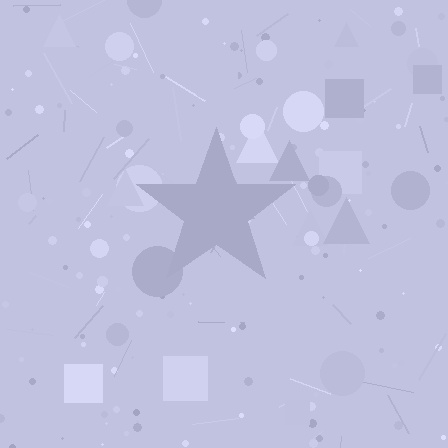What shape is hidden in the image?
A star is hidden in the image.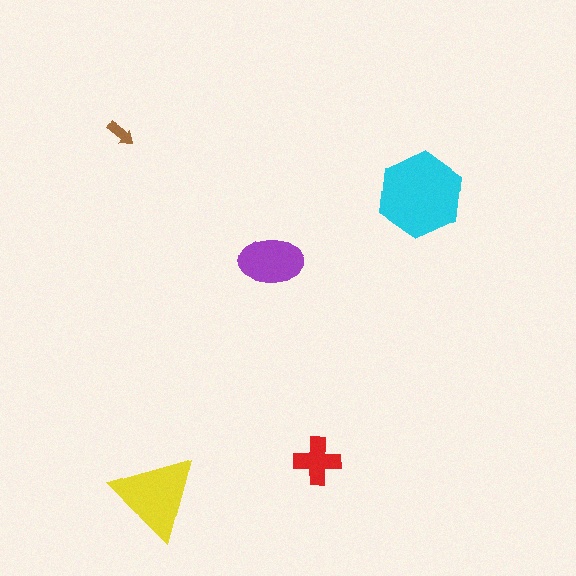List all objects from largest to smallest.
The cyan hexagon, the yellow triangle, the purple ellipse, the red cross, the brown arrow.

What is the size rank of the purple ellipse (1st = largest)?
3rd.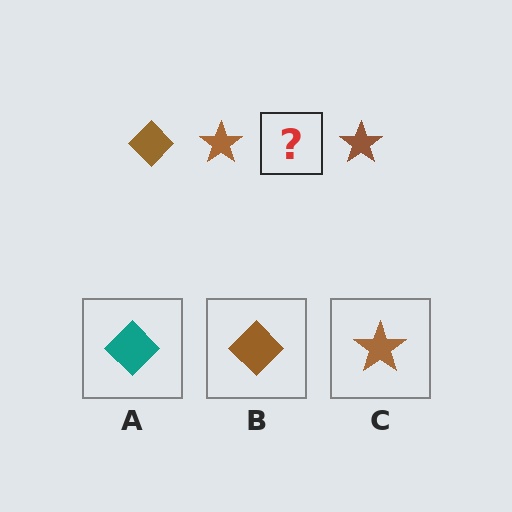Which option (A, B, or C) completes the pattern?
B.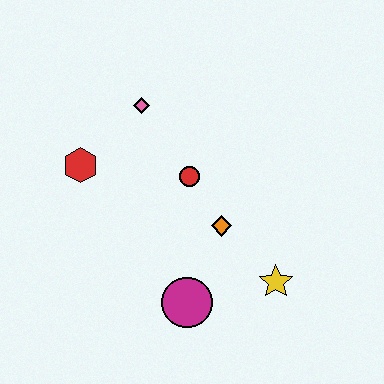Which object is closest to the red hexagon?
The pink diamond is closest to the red hexagon.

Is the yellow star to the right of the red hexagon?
Yes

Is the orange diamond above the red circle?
No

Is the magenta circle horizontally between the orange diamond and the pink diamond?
Yes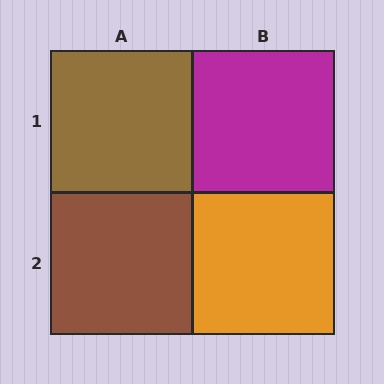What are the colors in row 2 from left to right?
Brown, orange.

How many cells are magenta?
1 cell is magenta.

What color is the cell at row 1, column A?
Brown.